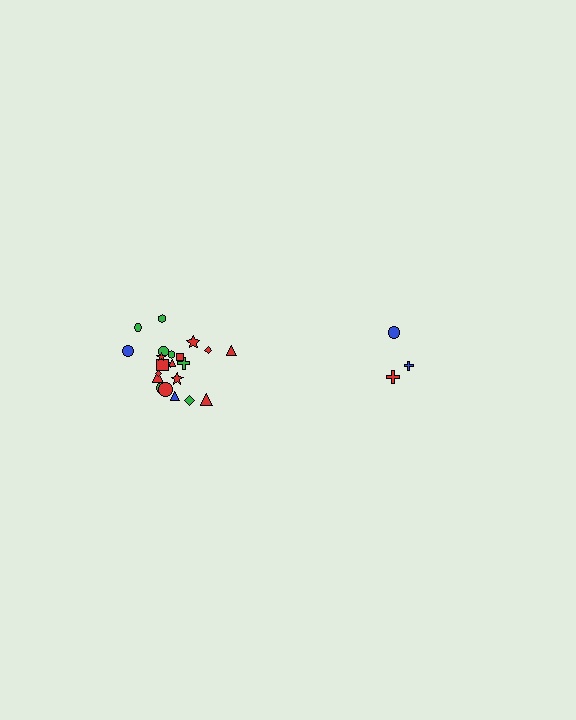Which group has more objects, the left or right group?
The left group.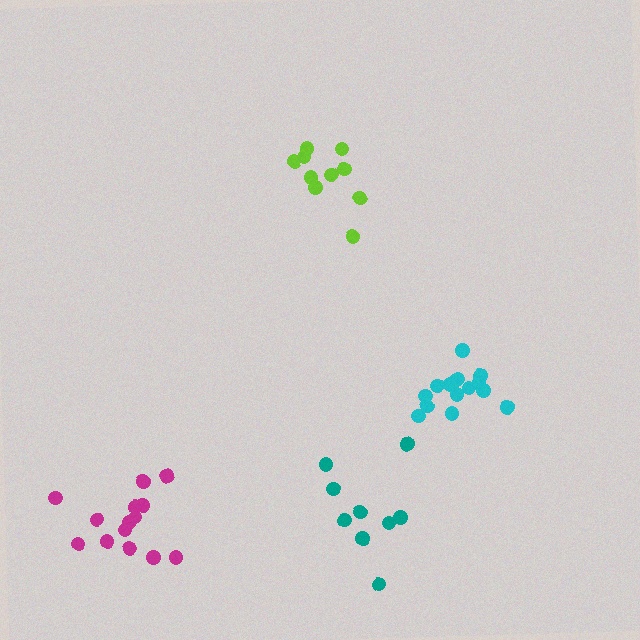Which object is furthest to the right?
The cyan cluster is rightmost.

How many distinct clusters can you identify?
There are 4 distinct clusters.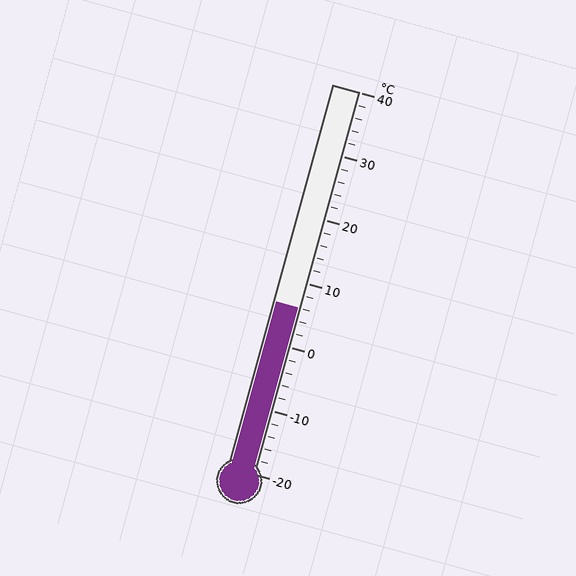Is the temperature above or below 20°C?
The temperature is below 20°C.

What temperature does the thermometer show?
The thermometer shows approximately 6°C.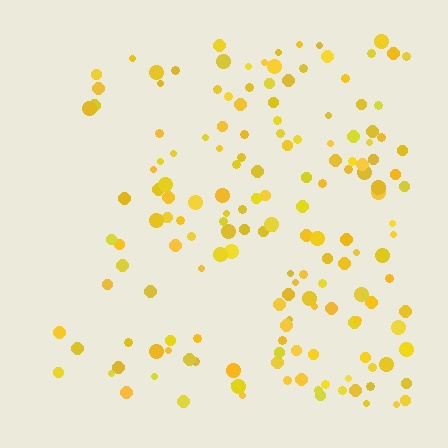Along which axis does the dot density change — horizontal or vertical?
Horizontal.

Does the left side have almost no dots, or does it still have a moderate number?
Still a moderate number, just noticeably fewer than the right.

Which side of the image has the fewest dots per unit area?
The left.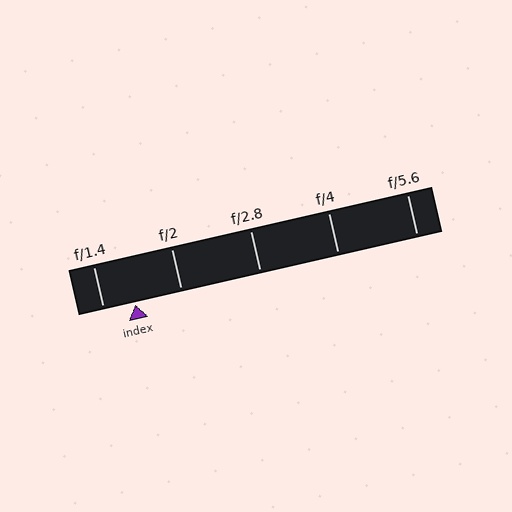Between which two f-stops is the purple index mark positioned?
The index mark is between f/1.4 and f/2.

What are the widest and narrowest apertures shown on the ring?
The widest aperture shown is f/1.4 and the narrowest is f/5.6.